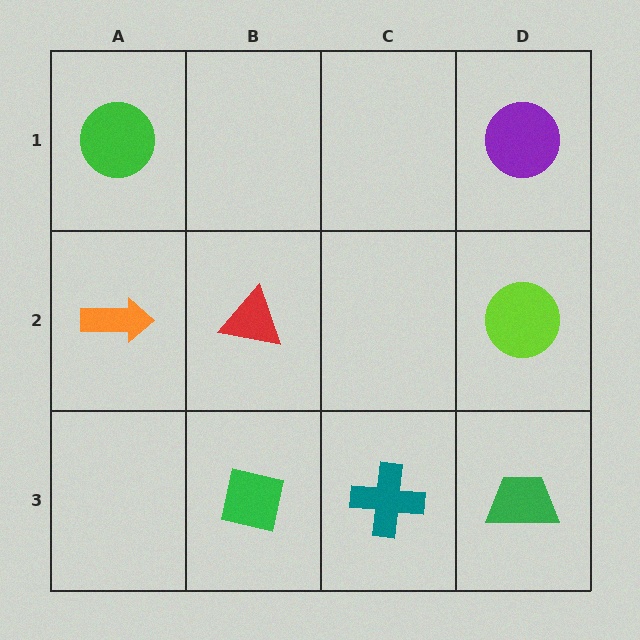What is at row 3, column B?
A green square.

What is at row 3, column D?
A green trapezoid.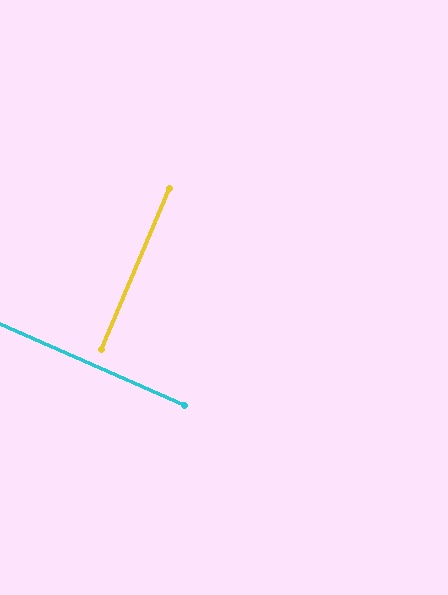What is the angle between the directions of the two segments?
Approximately 89 degrees.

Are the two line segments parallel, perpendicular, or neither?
Perpendicular — they meet at approximately 89°.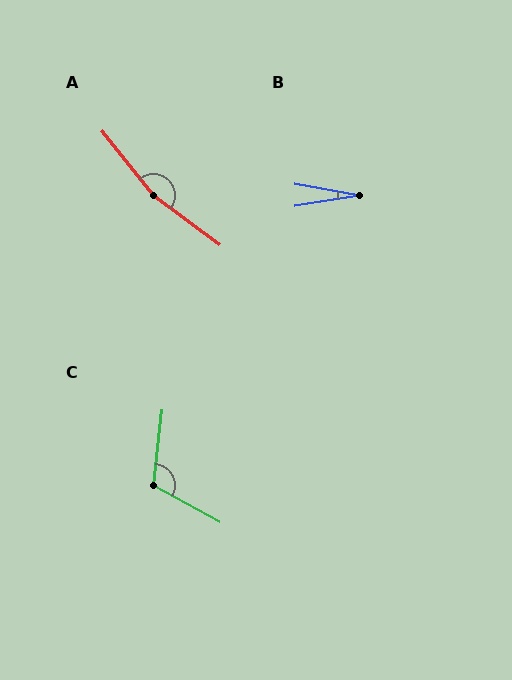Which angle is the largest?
A, at approximately 165 degrees.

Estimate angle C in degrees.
Approximately 112 degrees.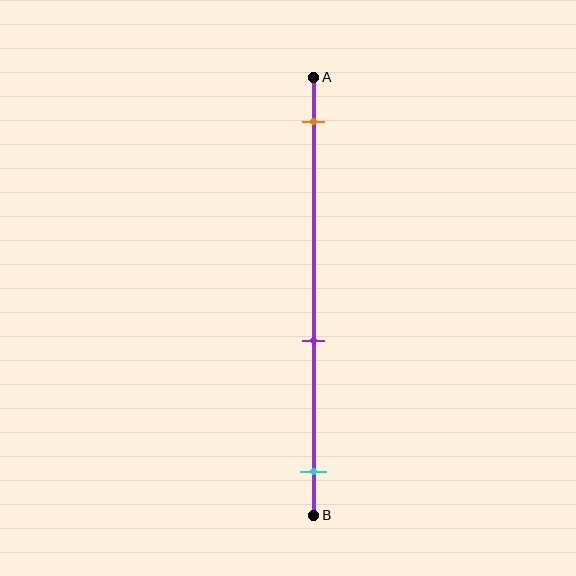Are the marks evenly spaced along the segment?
No, the marks are not evenly spaced.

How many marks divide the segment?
There are 3 marks dividing the segment.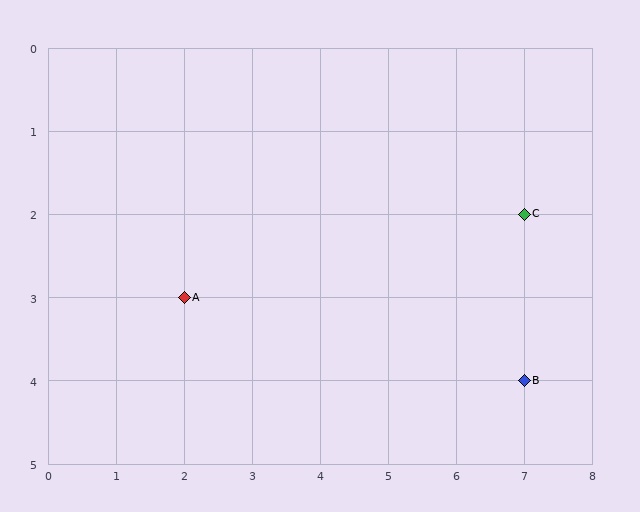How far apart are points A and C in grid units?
Points A and C are 5 columns and 1 row apart (about 5.1 grid units diagonally).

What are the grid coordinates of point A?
Point A is at grid coordinates (2, 3).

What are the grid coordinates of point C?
Point C is at grid coordinates (7, 2).